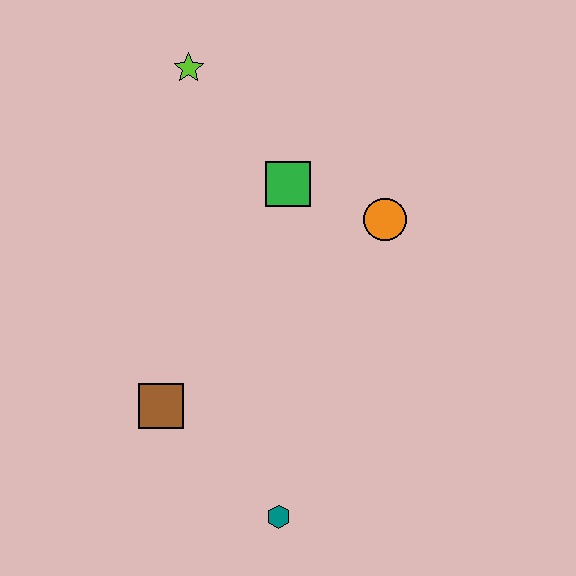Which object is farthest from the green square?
The teal hexagon is farthest from the green square.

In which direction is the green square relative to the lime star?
The green square is below the lime star.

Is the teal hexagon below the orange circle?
Yes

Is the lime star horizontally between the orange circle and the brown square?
Yes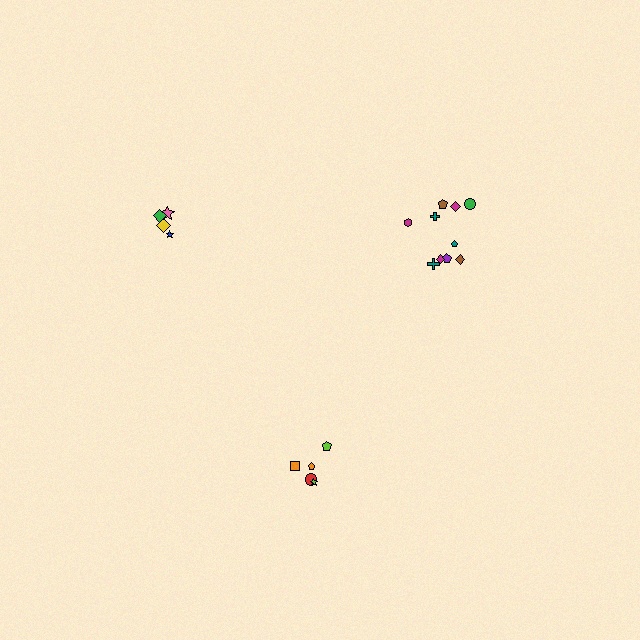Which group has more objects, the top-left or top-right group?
The top-right group.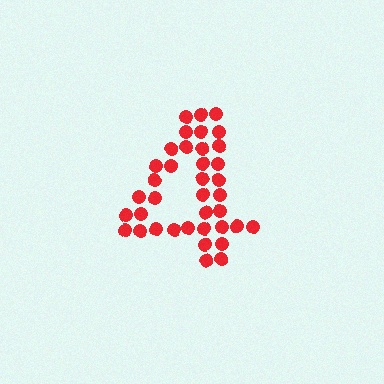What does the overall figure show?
The overall figure shows the digit 4.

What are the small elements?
The small elements are circles.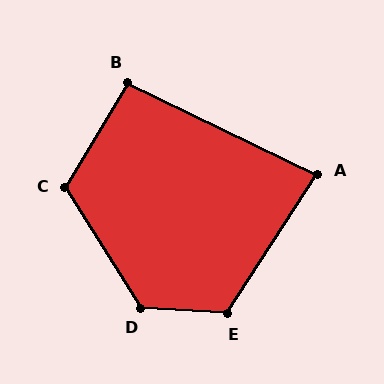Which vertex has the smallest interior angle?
A, at approximately 83 degrees.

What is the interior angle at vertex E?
Approximately 119 degrees (obtuse).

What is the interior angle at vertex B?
Approximately 95 degrees (obtuse).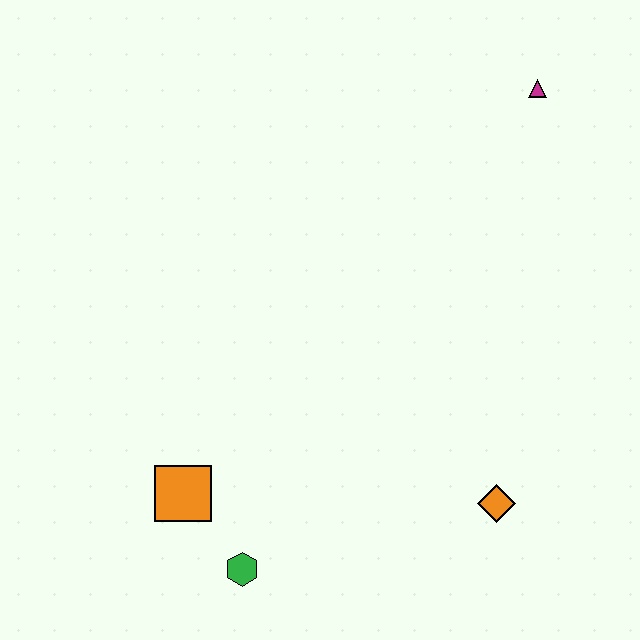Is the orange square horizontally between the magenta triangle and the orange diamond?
No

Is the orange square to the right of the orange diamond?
No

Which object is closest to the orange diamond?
The green hexagon is closest to the orange diamond.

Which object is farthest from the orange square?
The magenta triangle is farthest from the orange square.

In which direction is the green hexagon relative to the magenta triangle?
The green hexagon is below the magenta triangle.